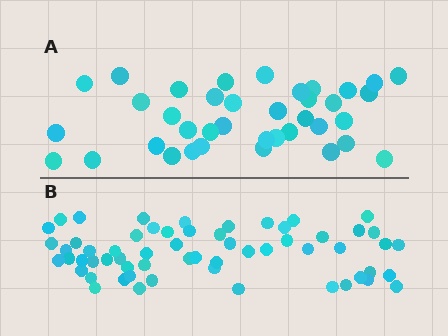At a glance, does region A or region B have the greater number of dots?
Region B (the bottom region) has more dots.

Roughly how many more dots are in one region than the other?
Region B has approximately 20 more dots than region A.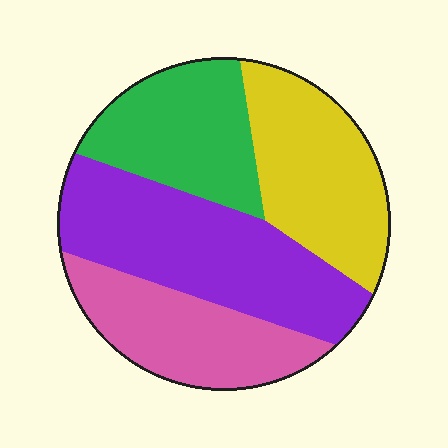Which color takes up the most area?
Purple, at roughly 35%.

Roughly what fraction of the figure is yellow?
Yellow takes up about one quarter (1/4) of the figure.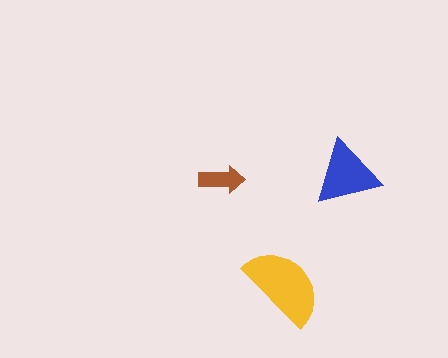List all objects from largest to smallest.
The yellow semicircle, the blue triangle, the brown arrow.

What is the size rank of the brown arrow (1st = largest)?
3rd.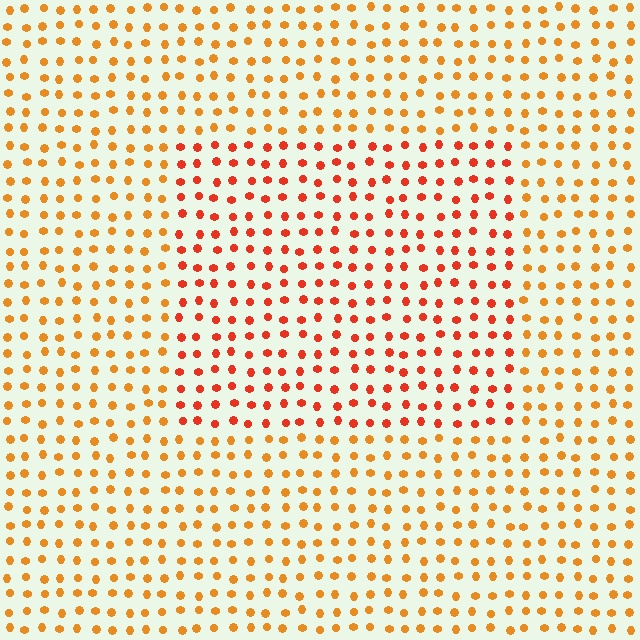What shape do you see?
I see a rectangle.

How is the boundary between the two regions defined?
The boundary is defined purely by a slight shift in hue (about 27 degrees). Spacing, size, and orientation are identical on both sides.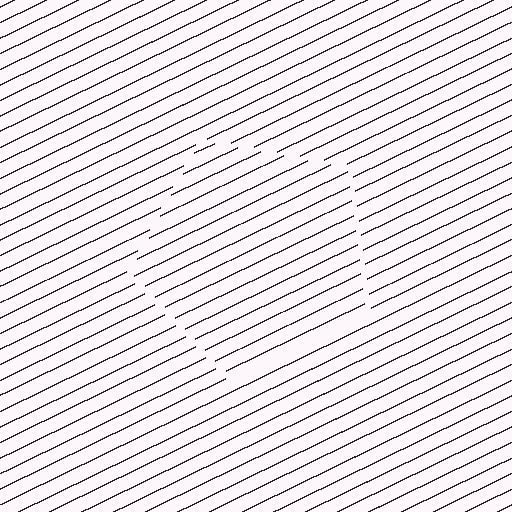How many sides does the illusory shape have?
5 sides — the line-ends trace a pentagon.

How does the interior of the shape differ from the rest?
The interior of the shape contains the same grating, shifted by half a period — the contour is defined by the phase discontinuity where line-ends from the inner and outer gratings abut.